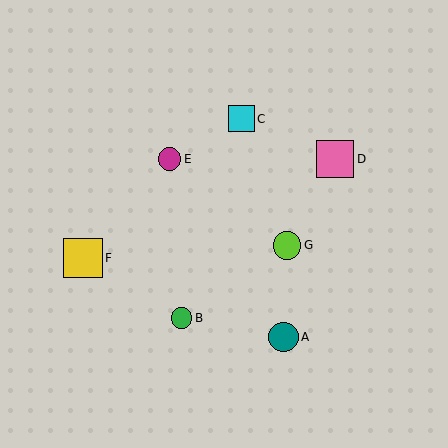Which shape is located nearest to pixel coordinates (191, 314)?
The green circle (labeled B) at (182, 318) is nearest to that location.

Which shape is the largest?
The yellow square (labeled F) is the largest.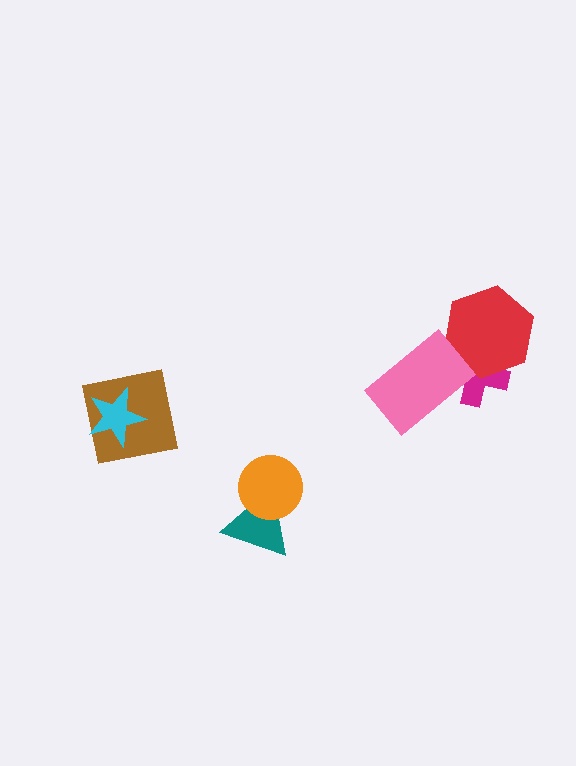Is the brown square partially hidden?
Yes, it is partially covered by another shape.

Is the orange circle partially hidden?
No, no other shape covers it.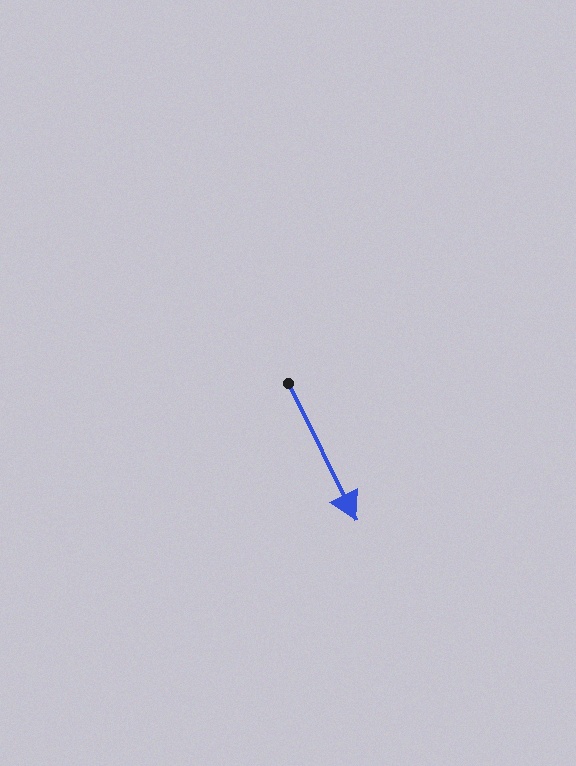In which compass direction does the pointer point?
Southeast.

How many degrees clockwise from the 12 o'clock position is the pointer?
Approximately 154 degrees.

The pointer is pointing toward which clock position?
Roughly 5 o'clock.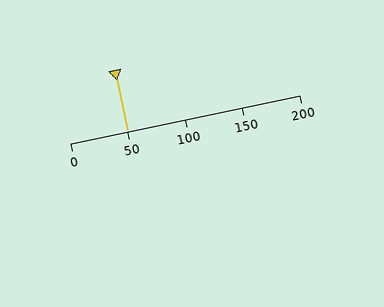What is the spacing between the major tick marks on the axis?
The major ticks are spaced 50 apart.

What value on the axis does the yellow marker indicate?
The marker indicates approximately 50.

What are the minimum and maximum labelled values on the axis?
The axis runs from 0 to 200.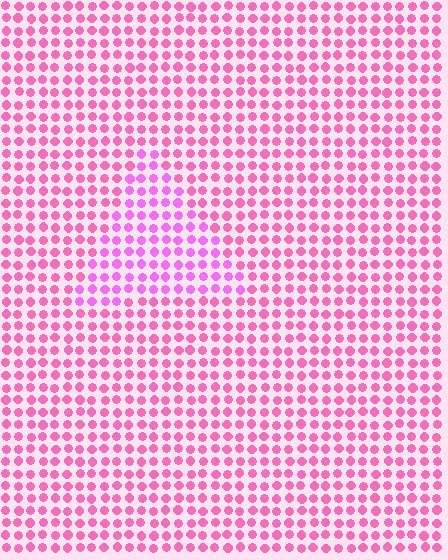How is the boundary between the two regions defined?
The boundary is defined purely by a slight shift in hue (about 25 degrees). Spacing, size, and orientation are identical on both sides.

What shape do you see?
I see a triangle.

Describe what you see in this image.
The image is filled with small pink elements in a uniform arrangement. A triangle-shaped region is visible where the elements are tinted to a slightly different hue, forming a subtle color boundary.